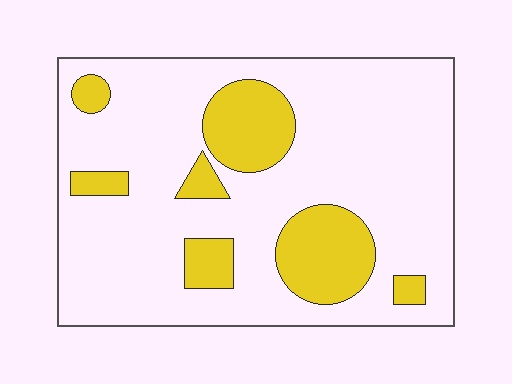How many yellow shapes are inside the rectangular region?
7.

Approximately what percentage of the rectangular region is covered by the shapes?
Approximately 20%.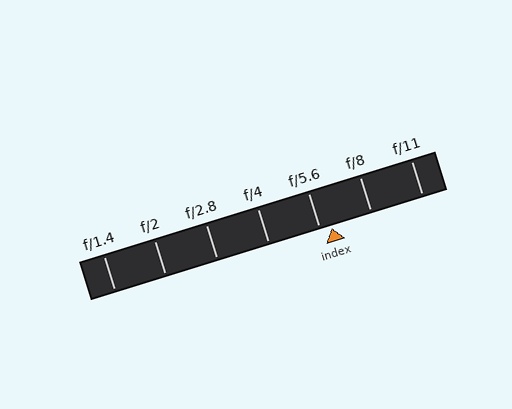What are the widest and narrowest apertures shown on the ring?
The widest aperture shown is f/1.4 and the narrowest is f/11.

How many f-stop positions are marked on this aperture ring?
There are 7 f-stop positions marked.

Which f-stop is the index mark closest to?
The index mark is closest to f/5.6.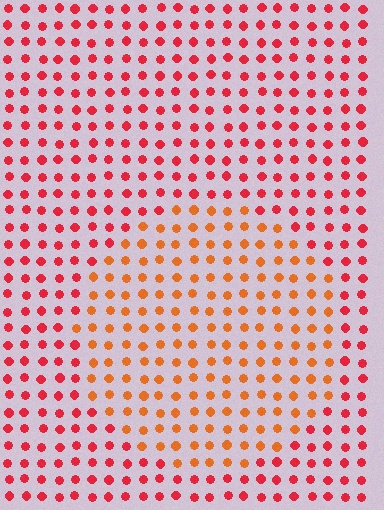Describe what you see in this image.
The image is filled with small red elements in a uniform arrangement. A circle-shaped region is visible where the elements are tinted to a slightly different hue, forming a subtle color boundary.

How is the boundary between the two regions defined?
The boundary is defined purely by a slight shift in hue (about 32 degrees). Spacing, size, and orientation are identical on both sides.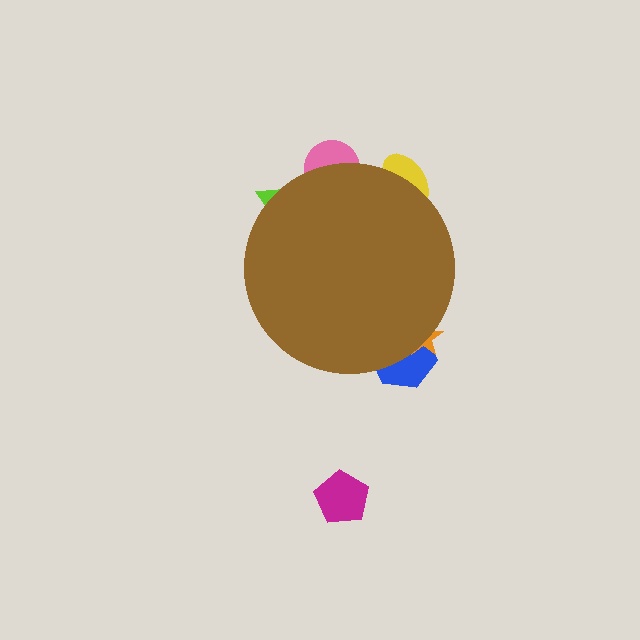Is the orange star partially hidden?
Yes, the orange star is partially hidden behind the brown circle.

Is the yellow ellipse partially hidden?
Yes, the yellow ellipse is partially hidden behind the brown circle.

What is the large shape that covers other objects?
A brown circle.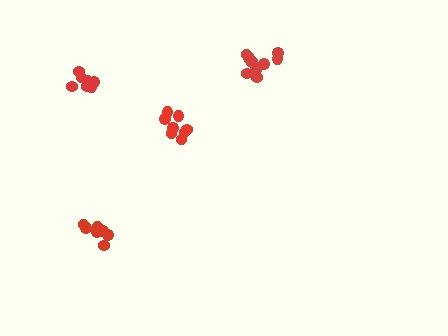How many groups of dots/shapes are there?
There are 4 groups.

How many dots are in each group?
Group 1: 8 dots, Group 2: 8 dots, Group 3: 8 dots, Group 4: 11 dots (35 total).